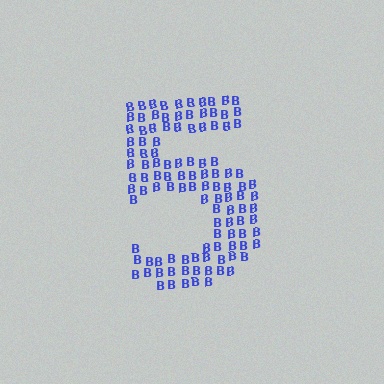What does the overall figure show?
The overall figure shows the digit 5.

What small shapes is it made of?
It is made of small letter B's.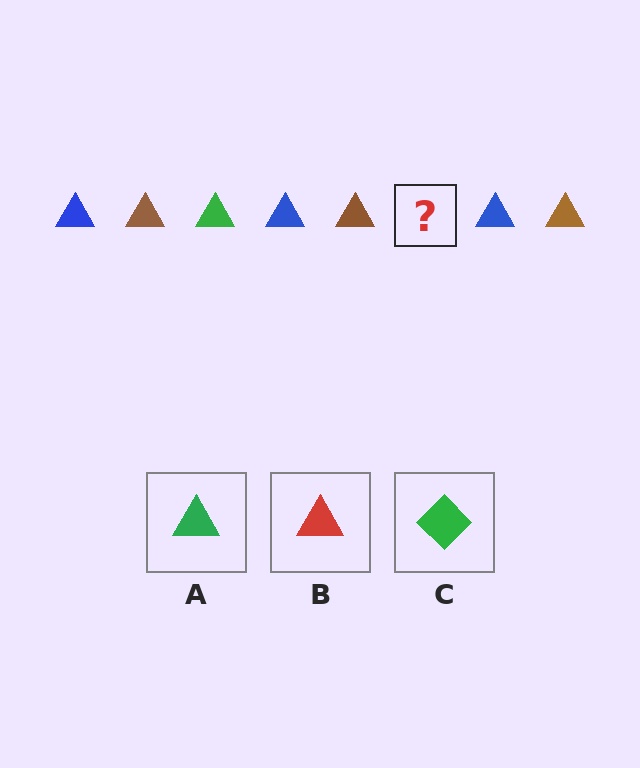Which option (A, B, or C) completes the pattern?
A.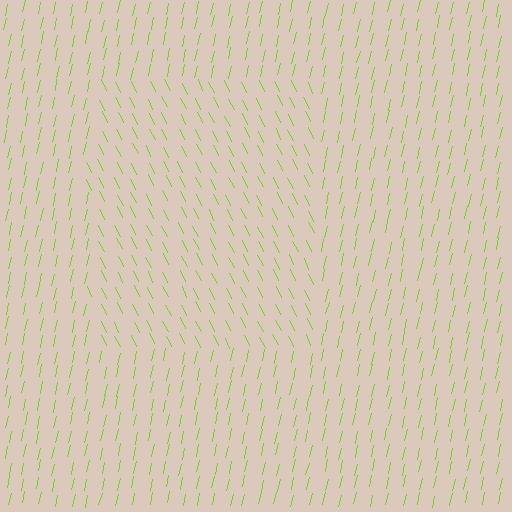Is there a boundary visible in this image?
Yes, there is a texture boundary formed by a change in line orientation.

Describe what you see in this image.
The image is filled with small lime line segments. A rectangle region in the image has lines oriented differently from the surrounding lines, creating a visible texture boundary.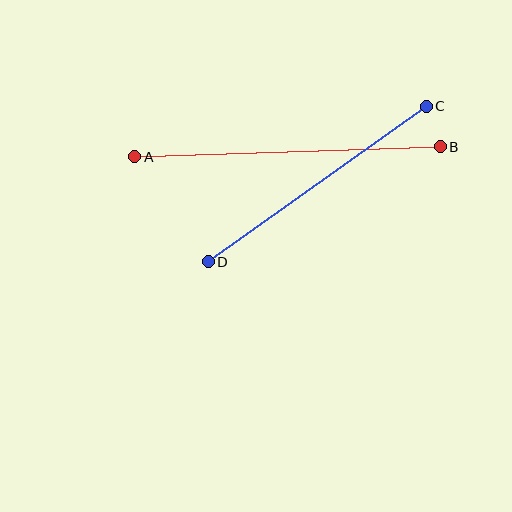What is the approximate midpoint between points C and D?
The midpoint is at approximately (317, 184) pixels.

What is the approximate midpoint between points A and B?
The midpoint is at approximately (287, 152) pixels.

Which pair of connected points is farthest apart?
Points A and B are farthest apart.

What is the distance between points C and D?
The distance is approximately 268 pixels.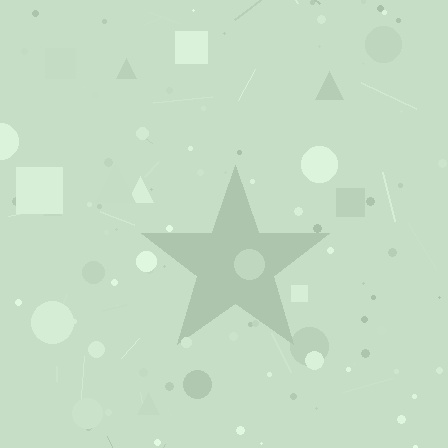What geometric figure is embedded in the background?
A star is embedded in the background.